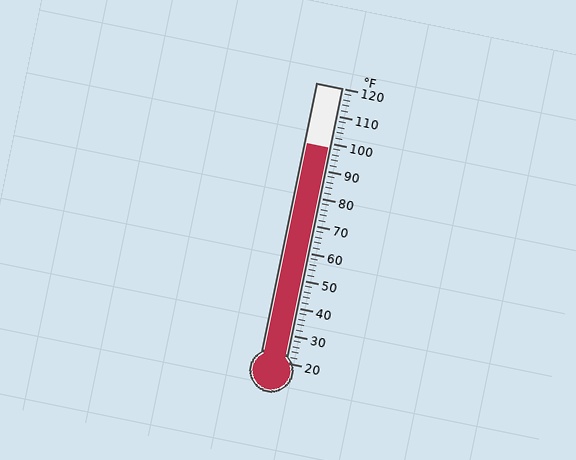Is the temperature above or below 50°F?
The temperature is above 50°F.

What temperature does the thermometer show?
The thermometer shows approximately 98°F.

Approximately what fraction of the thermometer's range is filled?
The thermometer is filled to approximately 80% of its range.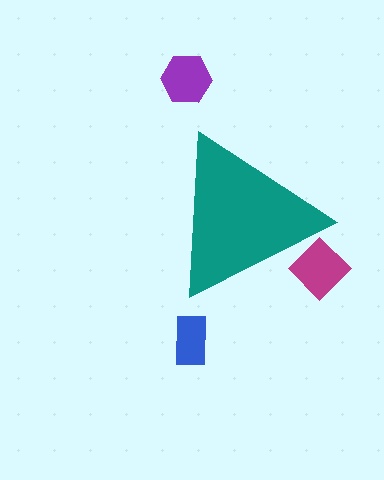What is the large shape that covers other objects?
A teal triangle.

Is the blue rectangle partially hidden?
No, the blue rectangle is fully visible.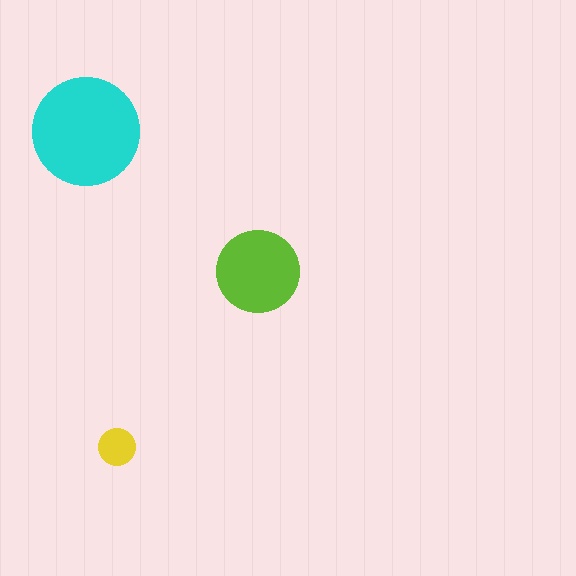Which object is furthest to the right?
The lime circle is rightmost.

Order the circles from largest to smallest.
the cyan one, the lime one, the yellow one.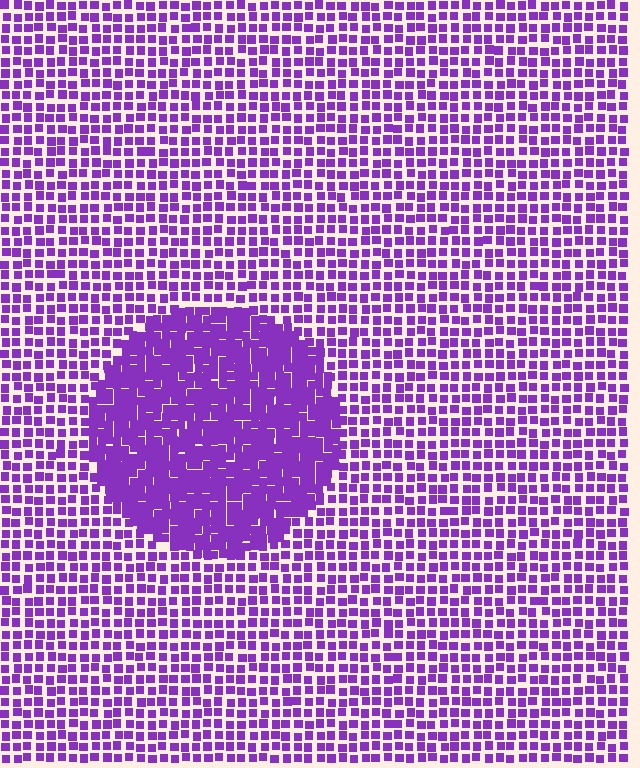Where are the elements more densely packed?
The elements are more densely packed inside the circle boundary.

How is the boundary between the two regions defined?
The boundary is defined by a change in element density (approximately 1.9x ratio). All elements are the same color, size, and shape.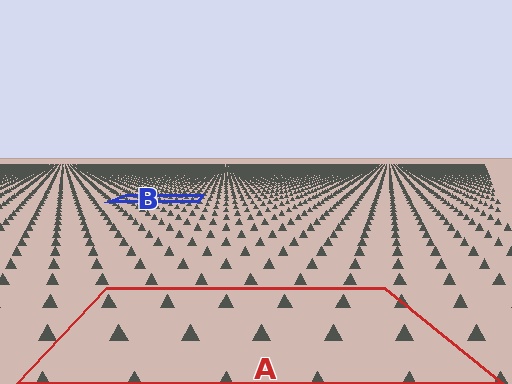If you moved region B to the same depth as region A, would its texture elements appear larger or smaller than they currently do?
They would appear larger. At a closer depth, the same texture elements are projected at a bigger on-screen size.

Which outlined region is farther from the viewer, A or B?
Region B is farther from the viewer — the texture elements inside it appear smaller and more densely packed.